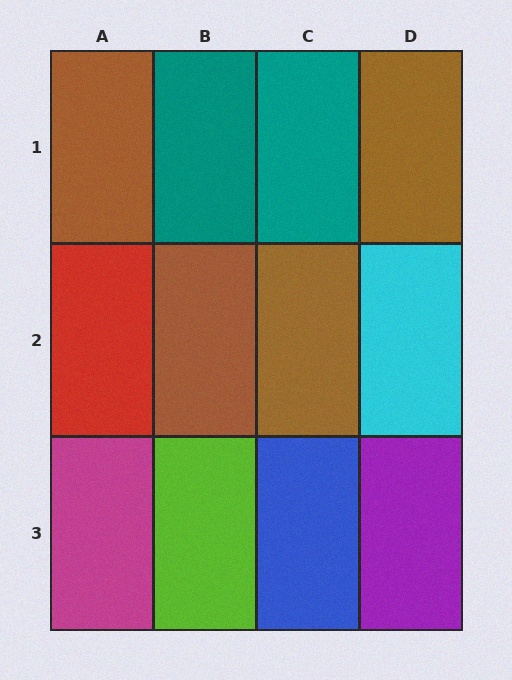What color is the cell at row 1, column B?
Teal.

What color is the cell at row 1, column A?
Brown.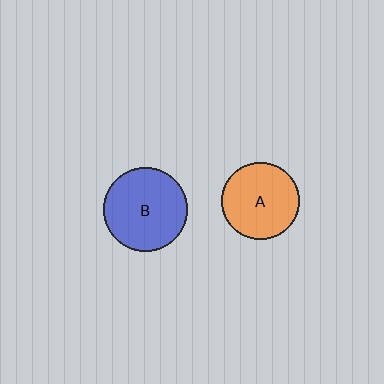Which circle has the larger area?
Circle B (blue).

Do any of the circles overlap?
No, none of the circles overlap.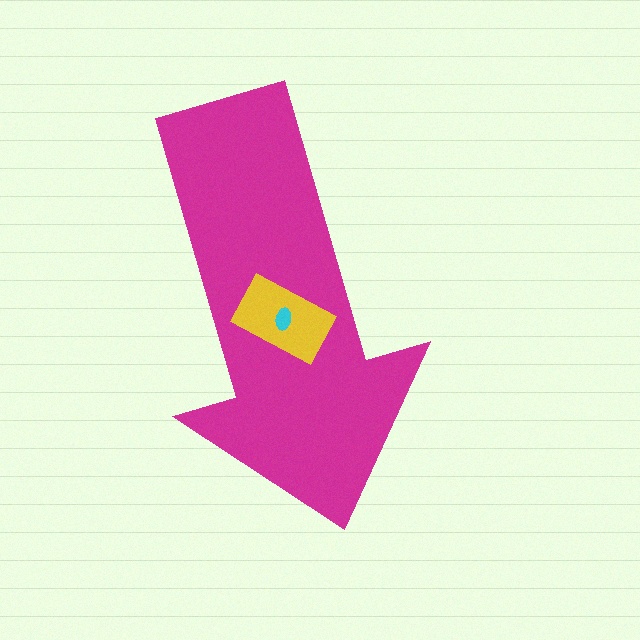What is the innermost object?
The cyan ellipse.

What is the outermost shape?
The magenta arrow.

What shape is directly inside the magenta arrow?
The yellow rectangle.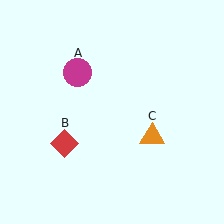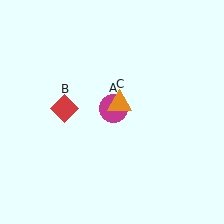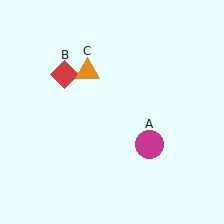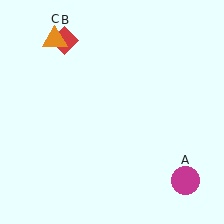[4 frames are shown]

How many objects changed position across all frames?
3 objects changed position: magenta circle (object A), red diamond (object B), orange triangle (object C).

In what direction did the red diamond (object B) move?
The red diamond (object B) moved up.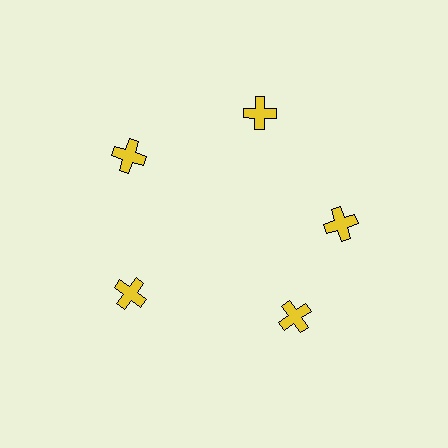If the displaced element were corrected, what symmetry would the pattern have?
It would have 5-fold rotational symmetry — the pattern would map onto itself every 72 degrees.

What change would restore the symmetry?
The symmetry would be restored by rotating it back into even spacing with its neighbors so that all 5 crosses sit at equal angles and equal distance from the center.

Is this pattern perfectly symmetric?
No. The 5 yellow crosses are arranged in a ring, but one element near the 5 o'clock position is rotated out of alignment along the ring, breaking the 5-fold rotational symmetry.